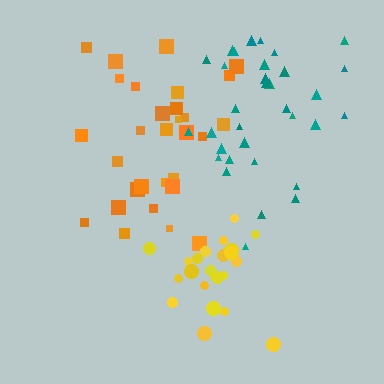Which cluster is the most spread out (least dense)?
Teal.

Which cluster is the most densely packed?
Yellow.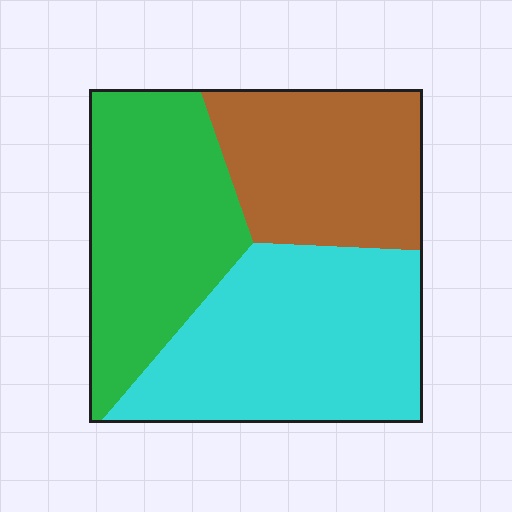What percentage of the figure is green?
Green covers around 35% of the figure.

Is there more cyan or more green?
Cyan.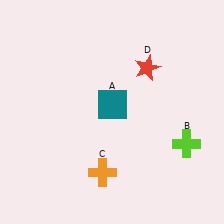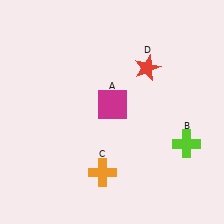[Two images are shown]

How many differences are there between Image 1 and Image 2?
There is 1 difference between the two images.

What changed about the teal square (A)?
In Image 1, A is teal. In Image 2, it changed to magenta.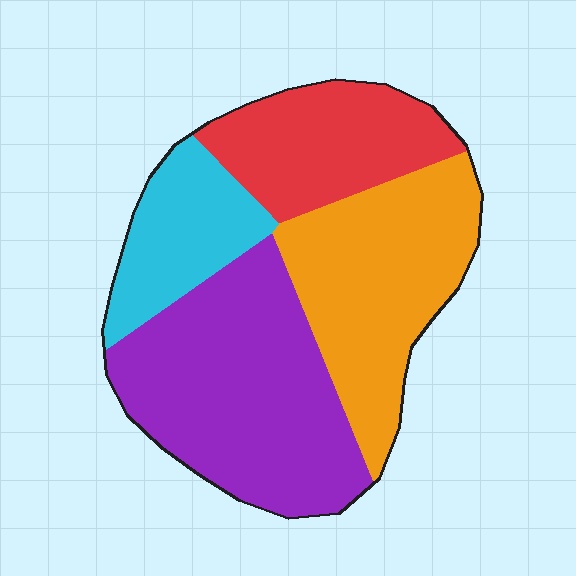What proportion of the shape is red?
Red takes up about one fifth (1/5) of the shape.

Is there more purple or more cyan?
Purple.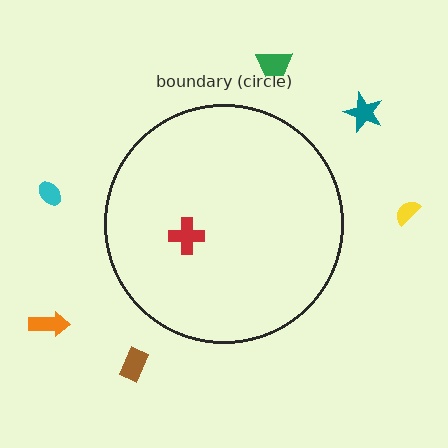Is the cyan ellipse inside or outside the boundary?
Outside.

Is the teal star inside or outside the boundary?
Outside.